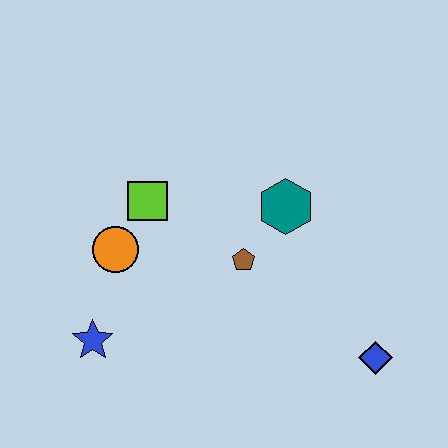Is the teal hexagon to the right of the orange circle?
Yes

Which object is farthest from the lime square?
The blue diamond is farthest from the lime square.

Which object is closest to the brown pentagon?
The teal hexagon is closest to the brown pentagon.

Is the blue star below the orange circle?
Yes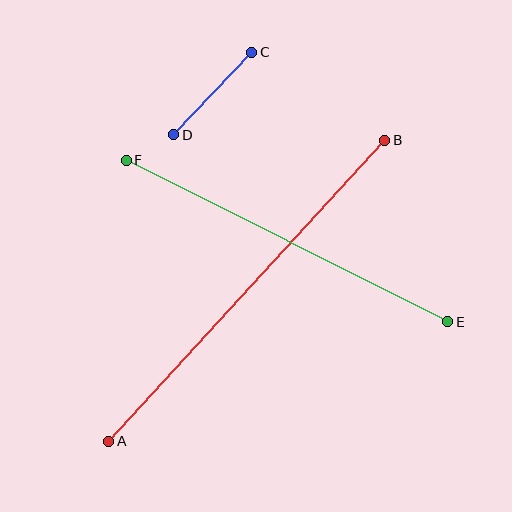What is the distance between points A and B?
The distance is approximately 408 pixels.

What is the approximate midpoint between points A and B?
The midpoint is at approximately (247, 291) pixels.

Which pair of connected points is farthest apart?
Points A and B are farthest apart.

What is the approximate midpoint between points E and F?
The midpoint is at approximately (287, 241) pixels.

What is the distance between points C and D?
The distance is approximately 113 pixels.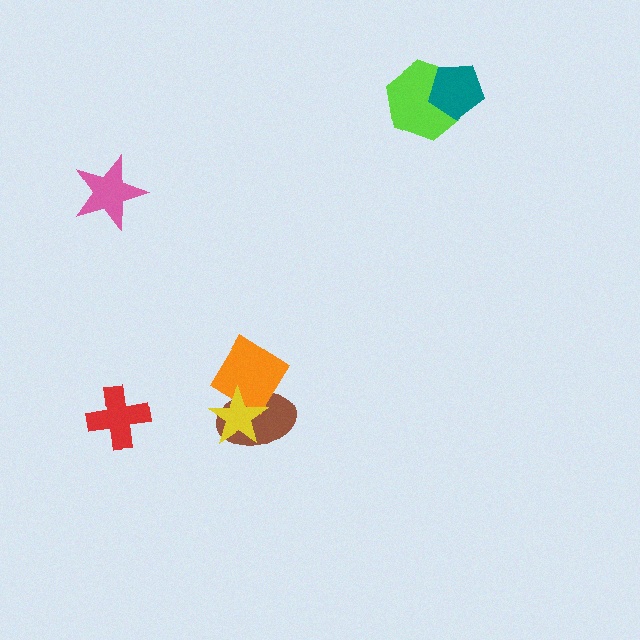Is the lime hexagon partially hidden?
Yes, it is partially covered by another shape.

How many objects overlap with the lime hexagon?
1 object overlaps with the lime hexagon.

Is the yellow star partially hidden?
No, no other shape covers it.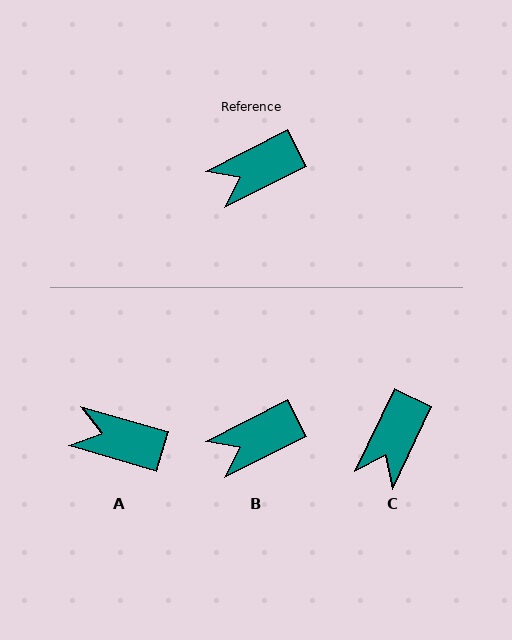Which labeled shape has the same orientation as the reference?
B.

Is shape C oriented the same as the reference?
No, it is off by about 38 degrees.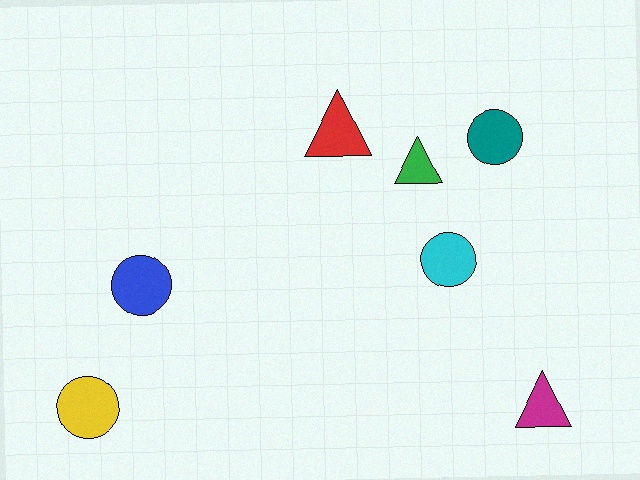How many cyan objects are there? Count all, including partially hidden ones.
There is 1 cyan object.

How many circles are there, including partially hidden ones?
There are 4 circles.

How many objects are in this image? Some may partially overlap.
There are 7 objects.